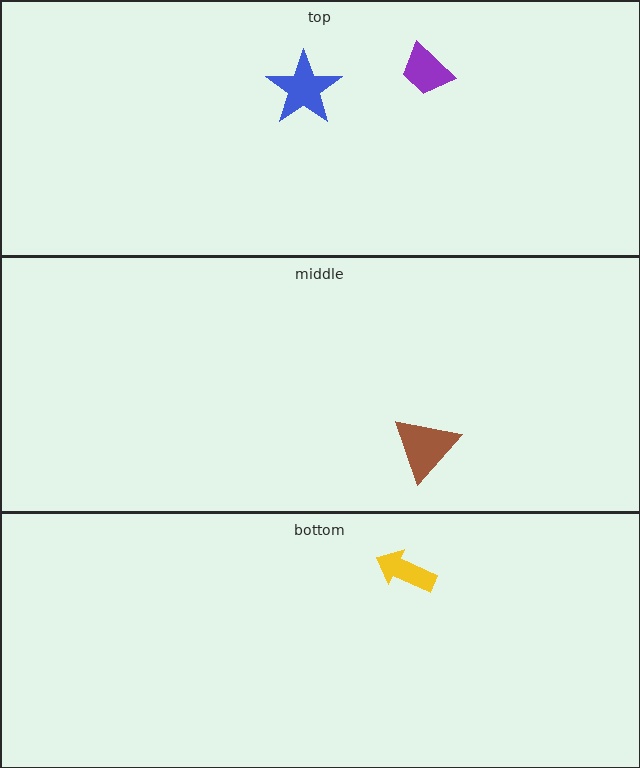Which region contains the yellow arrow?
The bottom region.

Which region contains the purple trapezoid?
The top region.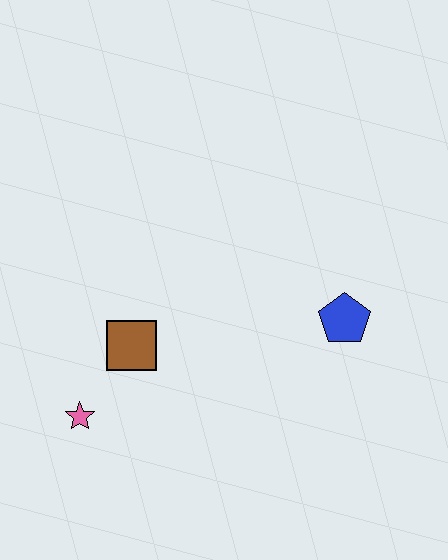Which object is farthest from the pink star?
The blue pentagon is farthest from the pink star.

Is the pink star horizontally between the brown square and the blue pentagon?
No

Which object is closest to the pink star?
The brown square is closest to the pink star.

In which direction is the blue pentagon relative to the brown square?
The blue pentagon is to the right of the brown square.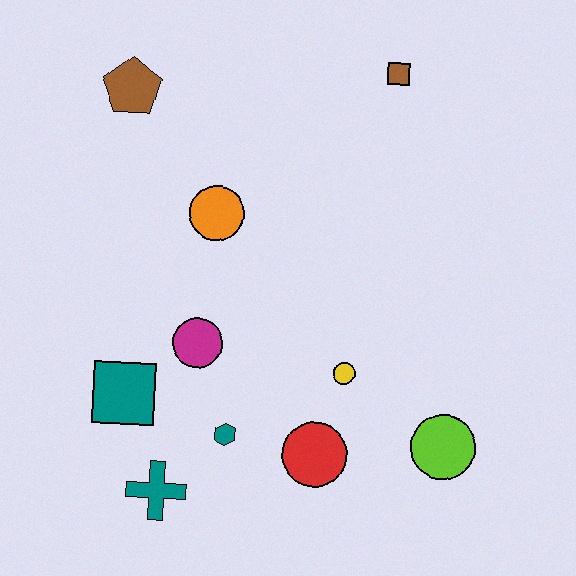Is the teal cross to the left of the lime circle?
Yes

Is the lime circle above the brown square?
No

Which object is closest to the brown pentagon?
The orange circle is closest to the brown pentagon.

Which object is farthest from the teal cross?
The brown square is farthest from the teal cross.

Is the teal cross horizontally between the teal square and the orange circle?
Yes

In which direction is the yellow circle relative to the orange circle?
The yellow circle is below the orange circle.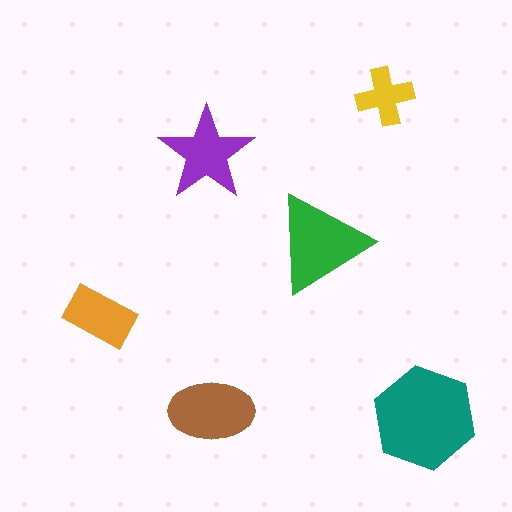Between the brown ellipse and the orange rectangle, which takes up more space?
The brown ellipse.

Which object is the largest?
The teal hexagon.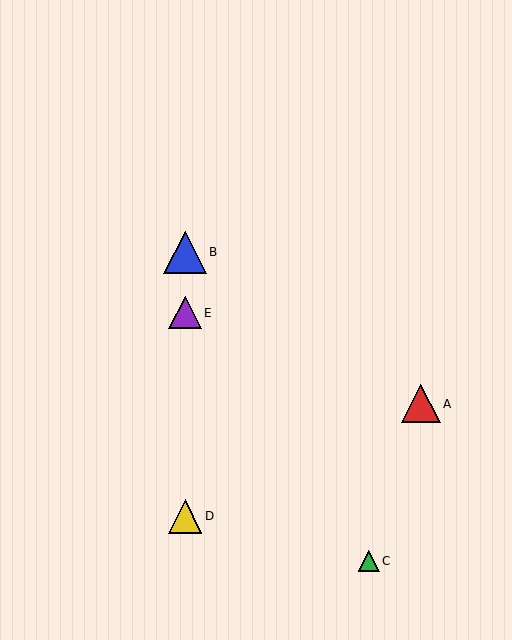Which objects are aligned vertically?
Objects B, D, E are aligned vertically.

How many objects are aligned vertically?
3 objects (B, D, E) are aligned vertically.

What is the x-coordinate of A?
Object A is at x≈421.